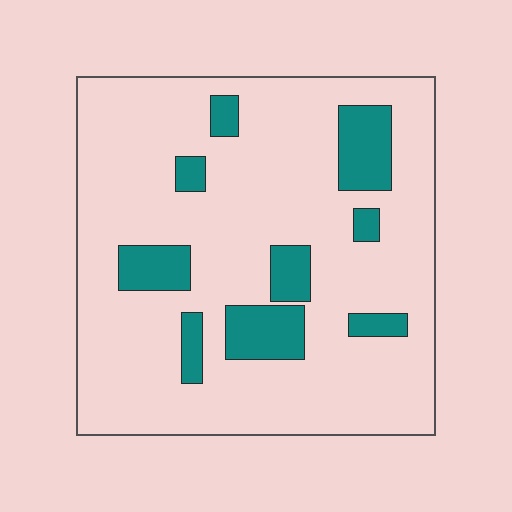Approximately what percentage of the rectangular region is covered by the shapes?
Approximately 15%.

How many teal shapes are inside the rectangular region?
9.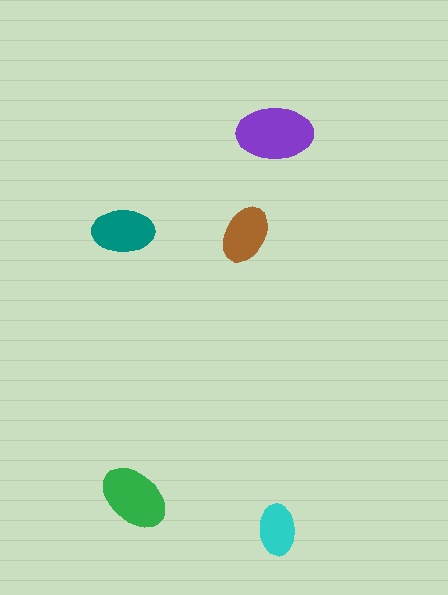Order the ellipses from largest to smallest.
the purple one, the green one, the teal one, the brown one, the cyan one.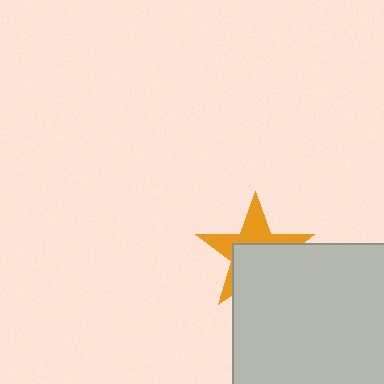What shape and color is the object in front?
The object in front is a light gray rectangle.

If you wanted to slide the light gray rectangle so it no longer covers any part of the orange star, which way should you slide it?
Slide it down — that is the most direct way to separate the two shapes.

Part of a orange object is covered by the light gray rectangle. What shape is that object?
It is a star.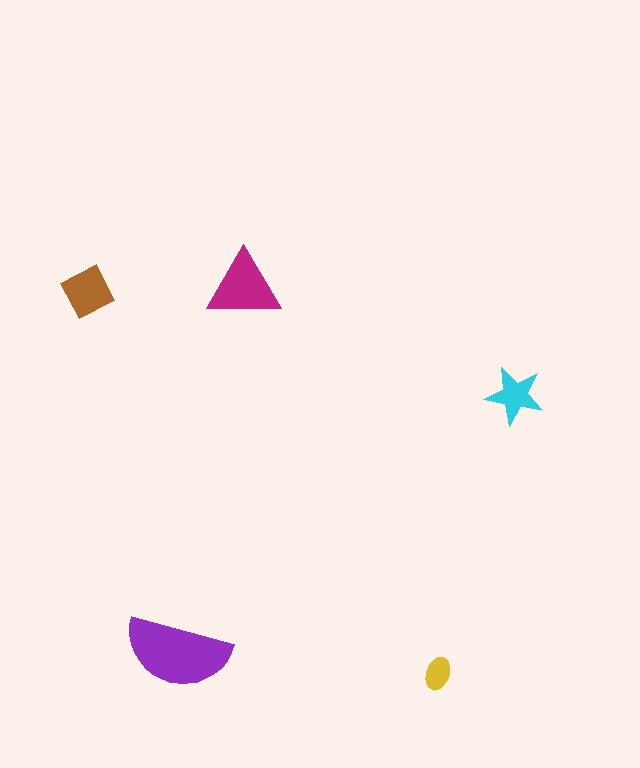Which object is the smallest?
The yellow ellipse.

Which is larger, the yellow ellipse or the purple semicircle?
The purple semicircle.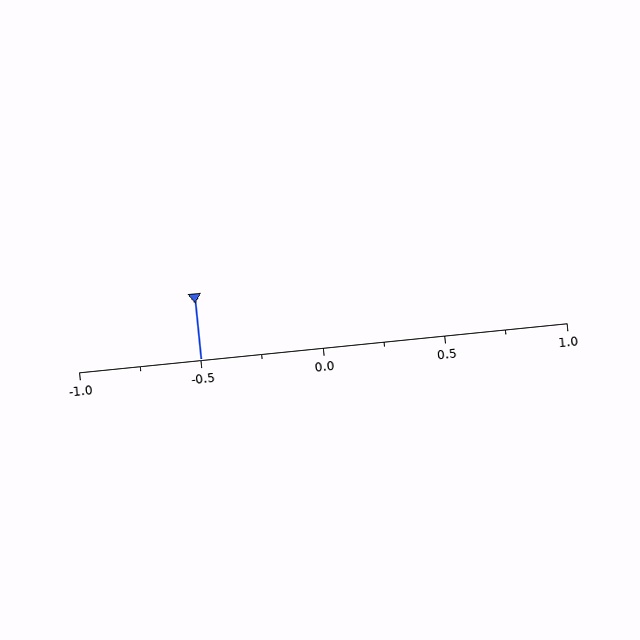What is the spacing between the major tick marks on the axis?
The major ticks are spaced 0.5 apart.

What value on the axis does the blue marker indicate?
The marker indicates approximately -0.5.